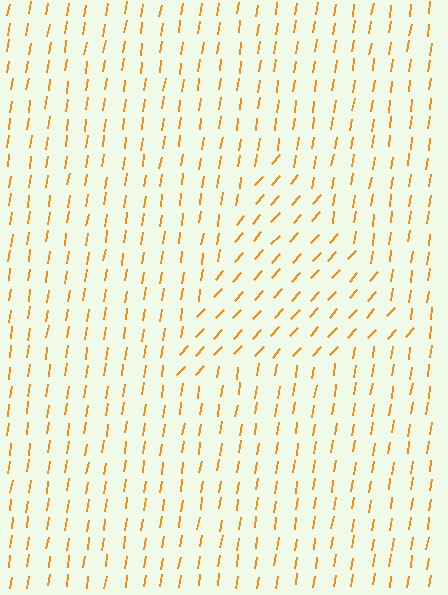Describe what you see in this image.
The image is filled with small orange line segments. A triangle region in the image has lines oriented differently from the surrounding lines, creating a visible texture boundary.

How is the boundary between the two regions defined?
The boundary is defined purely by a change in line orientation (approximately 34 degrees difference). All lines are the same color and thickness.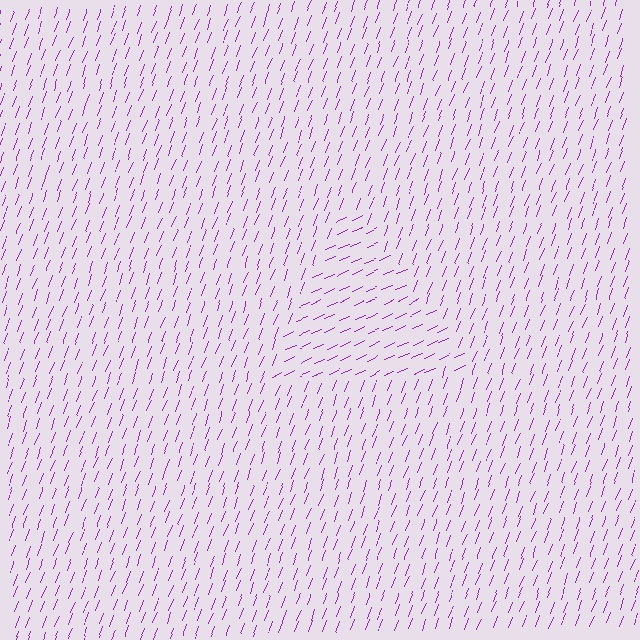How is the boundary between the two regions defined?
The boundary is defined purely by a change in line orientation (approximately 45 degrees difference). All lines are the same color and thickness.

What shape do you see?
I see a triangle.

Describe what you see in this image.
The image is filled with small purple line segments. A triangle region in the image has lines oriented differently from the surrounding lines, creating a visible texture boundary.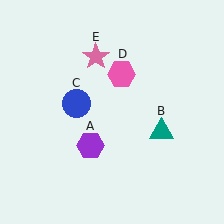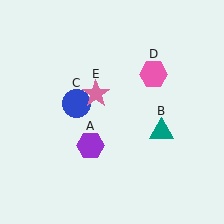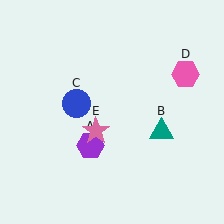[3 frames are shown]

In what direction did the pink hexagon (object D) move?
The pink hexagon (object D) moved right.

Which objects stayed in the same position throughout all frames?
Purple hexagon (object A) and teal triangle (object B) and blue circle (object C) remained stationary.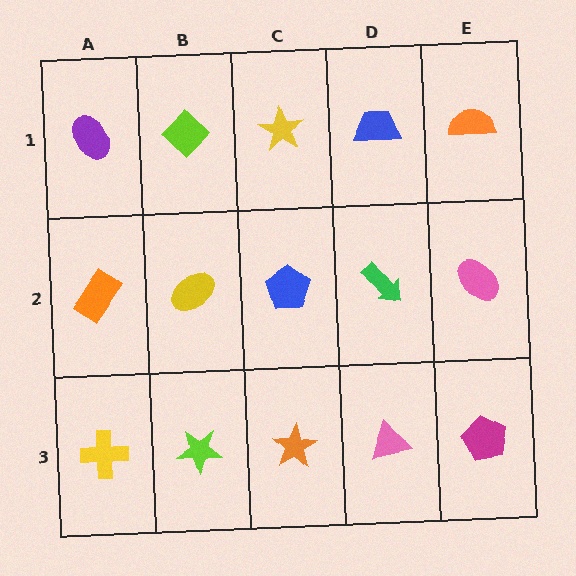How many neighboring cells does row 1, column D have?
3.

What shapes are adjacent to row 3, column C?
A blue pentagon (row 2, column C), a lime star (row 3, column B), a pink triangle (row 3, column D).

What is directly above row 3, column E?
A pink ellipse.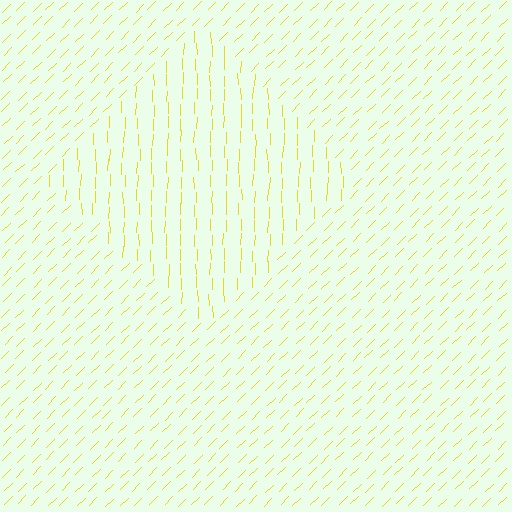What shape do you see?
I see a diamond.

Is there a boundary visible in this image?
Yes, there is a texture boundary formed by a change in line orientation.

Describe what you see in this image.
The image is filled with small yellow line segments. A diamond region in the image has lines oriented differently from the surrounding lines, creating a visible texture boundary.